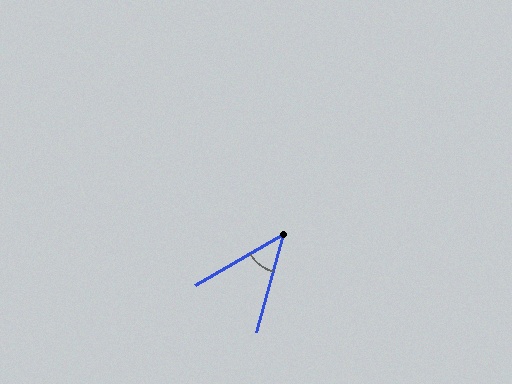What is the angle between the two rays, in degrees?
Approximately 44 degrees.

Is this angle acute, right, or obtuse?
It is acute.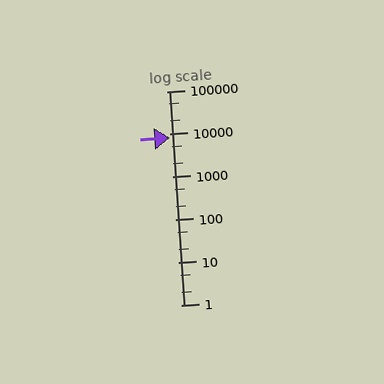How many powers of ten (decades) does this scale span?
The scale spans 5 decades, from 1 to 100000.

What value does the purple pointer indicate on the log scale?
The pointer indicates approximately 8000.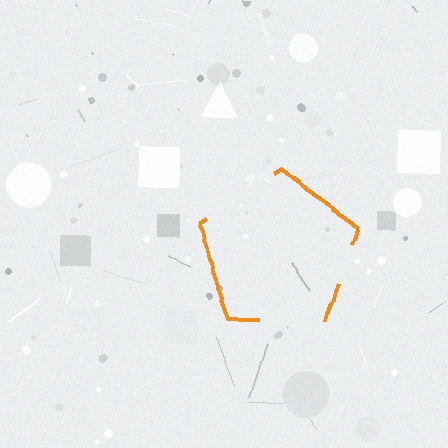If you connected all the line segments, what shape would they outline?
They would outline a pentagon.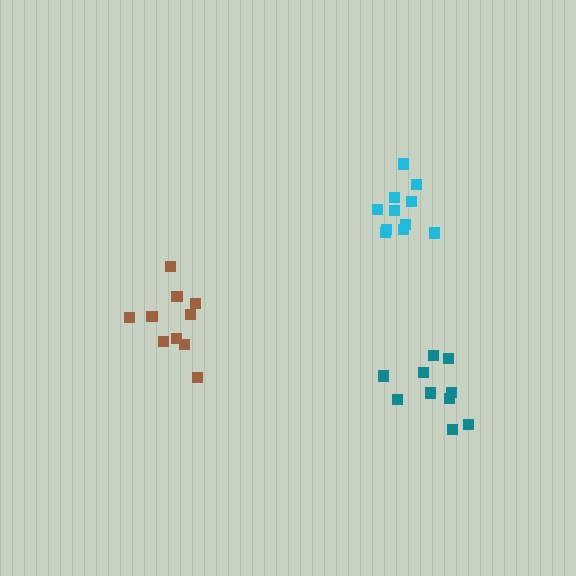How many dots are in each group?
Group 1: 10 dots, Group 2: 11 dots, Group 3: 10 dots (31 total).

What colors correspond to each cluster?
The clusters are colored: brown, cyan, teal.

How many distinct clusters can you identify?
There are 3 distinct clusters.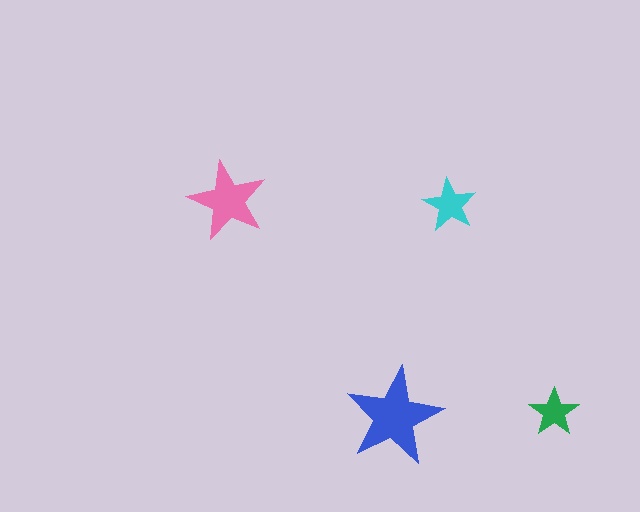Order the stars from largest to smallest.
the blue one, the pink one, the cyan one, the green one.